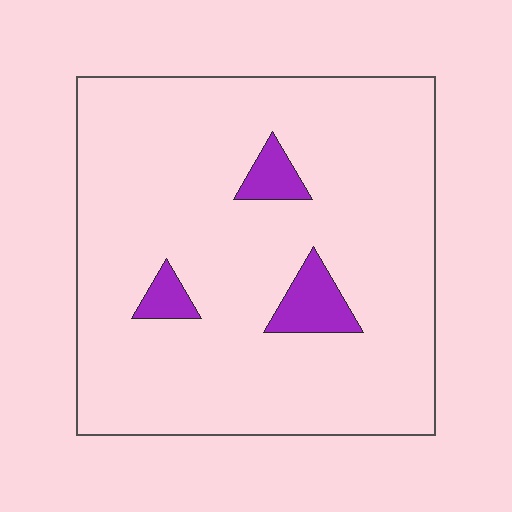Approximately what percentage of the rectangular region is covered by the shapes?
Approximately 5%.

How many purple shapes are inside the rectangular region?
3.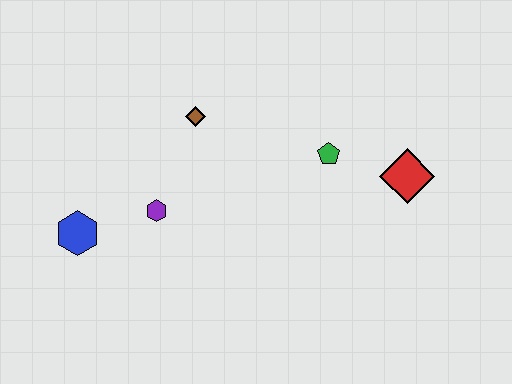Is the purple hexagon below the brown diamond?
Yes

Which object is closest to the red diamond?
The green pentagon is closest to the red diamond.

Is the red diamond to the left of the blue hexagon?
No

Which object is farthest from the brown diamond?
The red diamond is farthest from the brown diamond.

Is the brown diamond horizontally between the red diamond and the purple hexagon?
Yes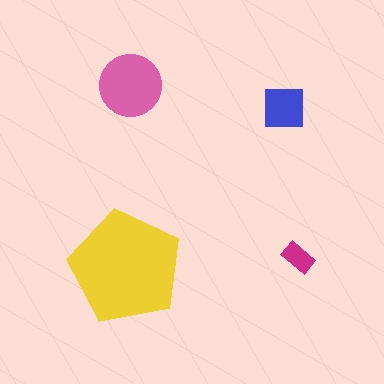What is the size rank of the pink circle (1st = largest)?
2nd.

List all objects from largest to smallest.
The yellow pentagon, the pink circle, the blue square, the magenta rectangle.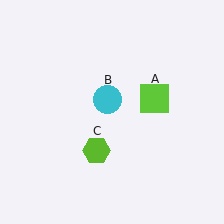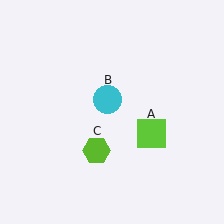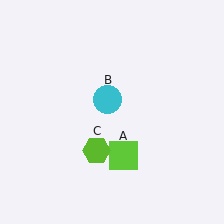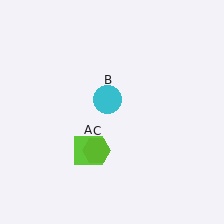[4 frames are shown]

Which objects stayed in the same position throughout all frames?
Cyan circle (object B) and lime hexagon (object C) remained stationary.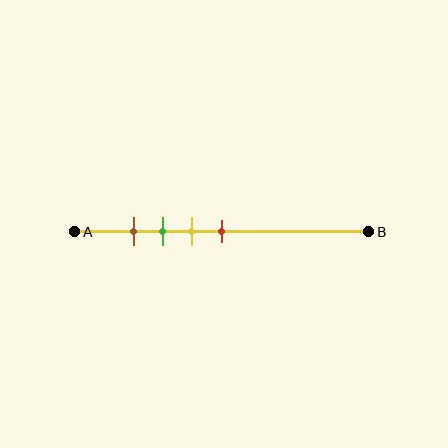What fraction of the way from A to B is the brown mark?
The brown mark is approximately 20% (0.2) of the way from A to B.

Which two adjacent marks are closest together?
The brown and green marks are the closest adjacent pair.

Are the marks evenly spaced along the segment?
Yes, the marks are approximately evenly spaced.